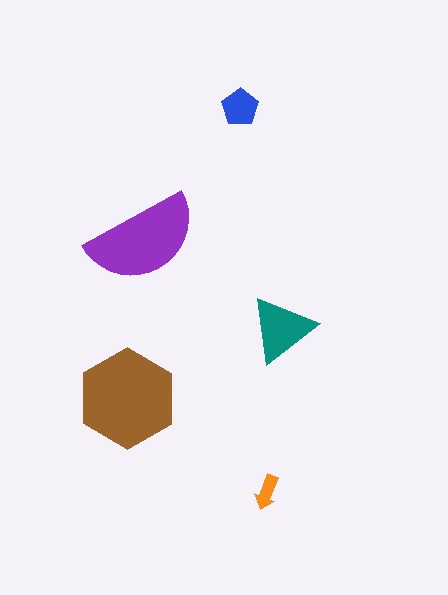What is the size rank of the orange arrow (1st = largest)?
5th.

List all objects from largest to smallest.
The brown hexagon, the purple semicircle, the teal triangle, the blue pentagon, the orange arrow.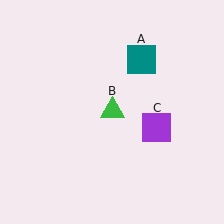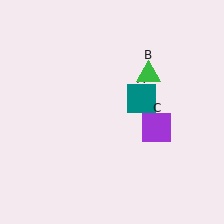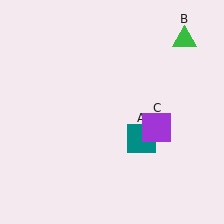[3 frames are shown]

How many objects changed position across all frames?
2 objects changed position: teal square (object A), green triangle (object B).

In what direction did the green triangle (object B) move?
The green triangle (object B) moved up and to the right.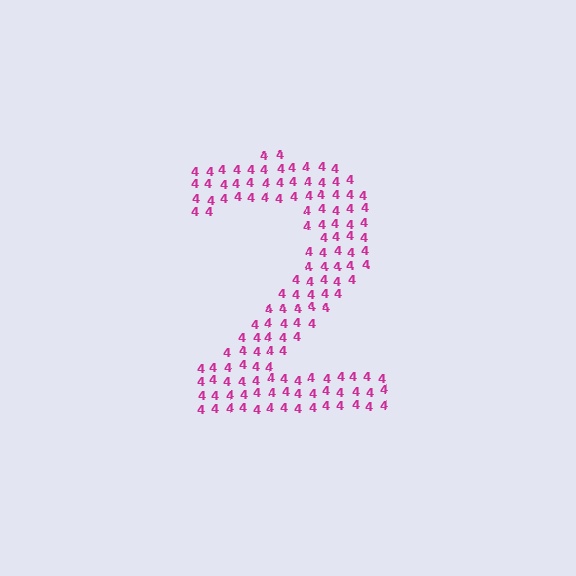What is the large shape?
The large shape is the digit 2.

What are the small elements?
The small elements are digit 4's.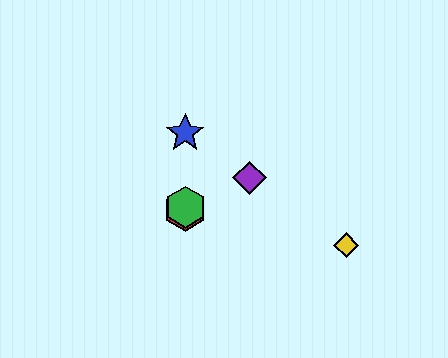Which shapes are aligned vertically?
The red hexagon, the blue star, the green hexagon are aligned vertically.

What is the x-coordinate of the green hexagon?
The green hexagon is at x≈185.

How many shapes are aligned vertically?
3 shapes (the red hexagon, the blue star, the green hexagon) are aligned vertically.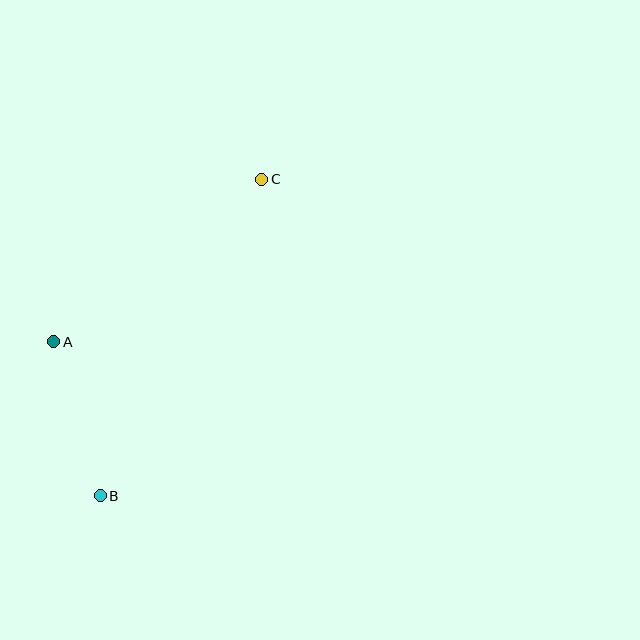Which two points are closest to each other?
Points A and B are closest to each other.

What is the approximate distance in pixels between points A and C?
The distance between A and C is approximately 264 pixels.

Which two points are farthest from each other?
Points B and C are farthest from each other.